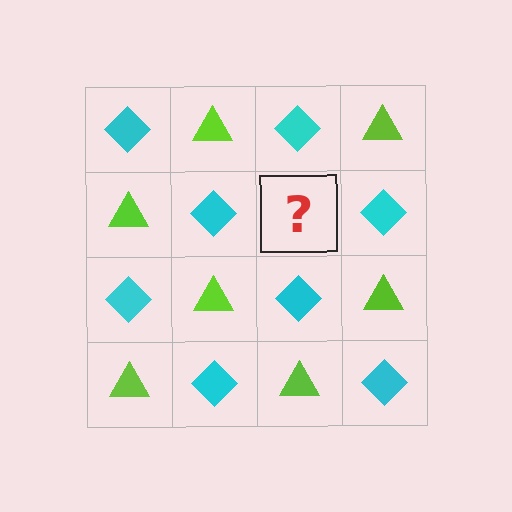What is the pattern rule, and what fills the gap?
The rule is that it alternates cyan diamond and lime triangle in a checkerboard pattern. The gap should be filled with a lime triangle.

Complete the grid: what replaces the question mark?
The question mark should be replaced with a lime triangle.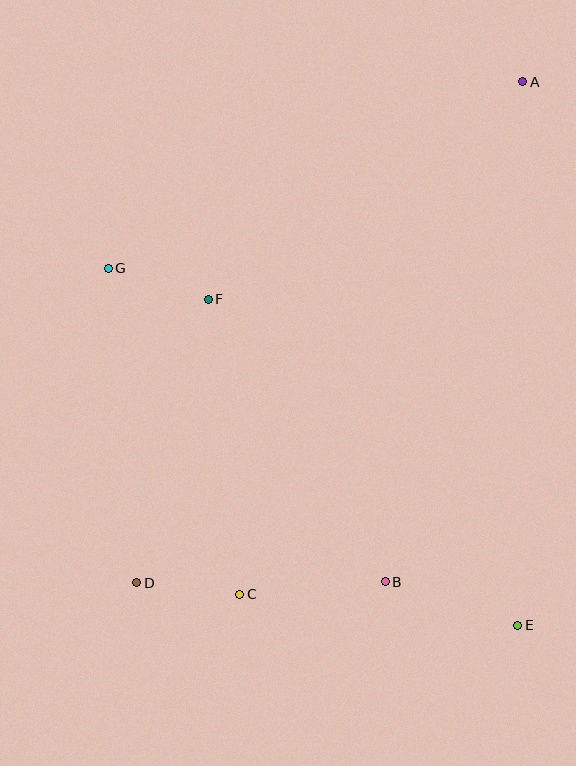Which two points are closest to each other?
Points C and D are closest to each other.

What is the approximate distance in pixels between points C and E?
The distance between C and E is approximately 279 pixels.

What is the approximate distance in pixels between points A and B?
The distance between A and B is approximately 519 pixels.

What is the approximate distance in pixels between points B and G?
The distance between B and G is approximately 418 pixels.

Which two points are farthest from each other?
Points A and D are farthest from each other.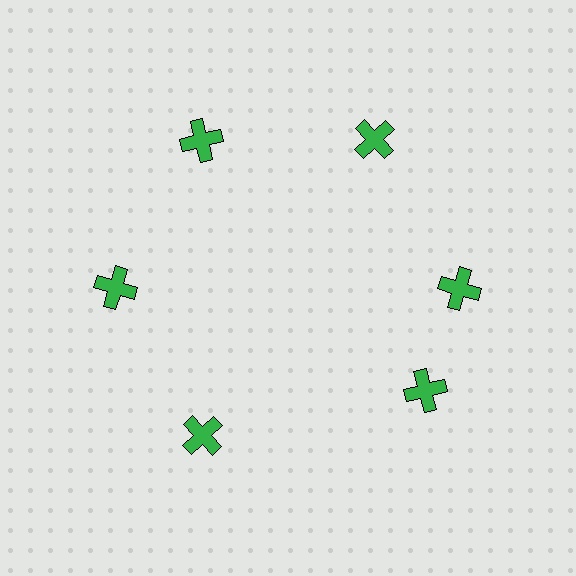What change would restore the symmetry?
The symmetry would be restored by rotating it back into even spacing with its neighbors so that all 6 crosses sit at equal angles and equal distance from the center.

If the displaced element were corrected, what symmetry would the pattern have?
It would have 6-fold rotational symmetry — the pattern would map onto itself every 60 degrees.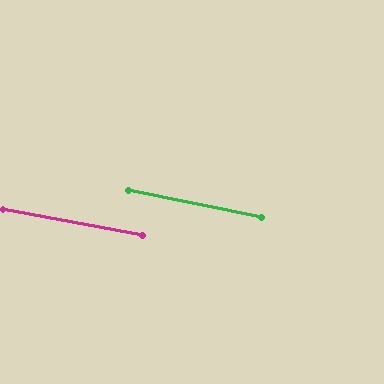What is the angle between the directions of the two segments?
Approximately 1 degree.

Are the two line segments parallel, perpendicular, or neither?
Parallel — their directions differ by only 0.7°.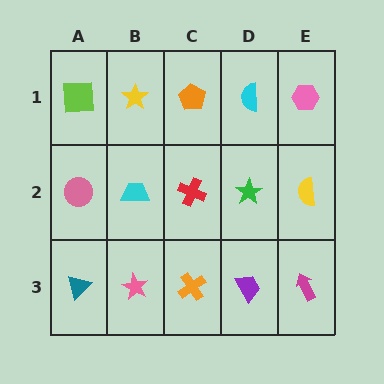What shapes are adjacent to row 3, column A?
A pink circle (row 2, column A), a pink star (row 3, column B).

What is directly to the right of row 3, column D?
A magenta arrow.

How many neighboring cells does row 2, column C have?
4.